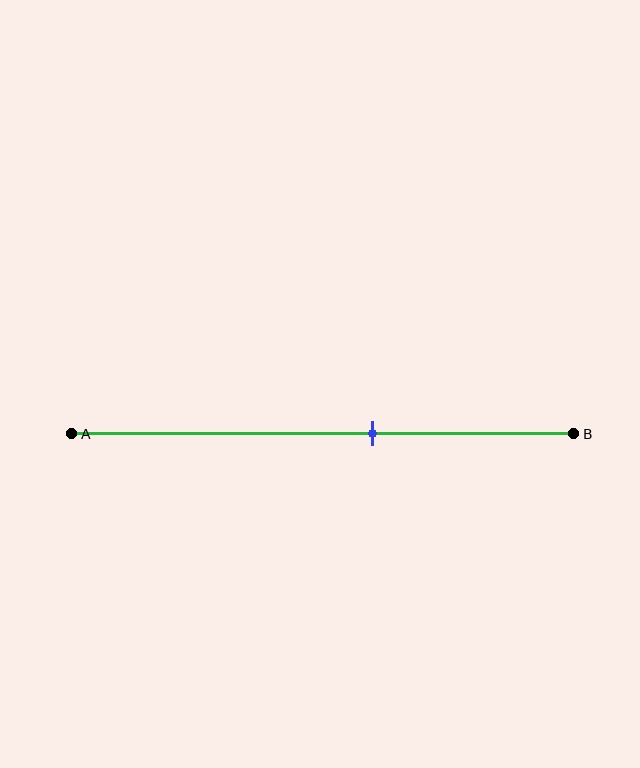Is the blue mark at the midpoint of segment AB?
No, the mark is at about 60% from A, not at the 50% midpoint.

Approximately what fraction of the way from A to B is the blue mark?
The blue mark is approximately 60% of the way from A to B.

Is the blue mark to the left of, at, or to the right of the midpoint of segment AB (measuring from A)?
The blue mark is to the right of the midpoint of segment AB.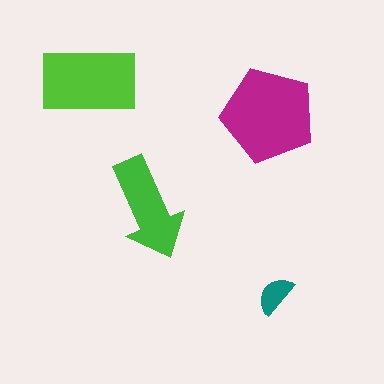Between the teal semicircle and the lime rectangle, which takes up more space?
The lime rectangle.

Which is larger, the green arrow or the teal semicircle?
The green arrow.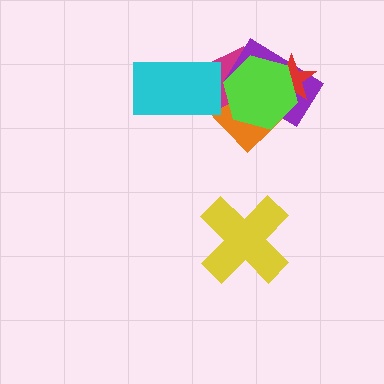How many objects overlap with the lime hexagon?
4 objects overlap with the lime hexagon.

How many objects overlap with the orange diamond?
4 objects overlap with the orange diamond.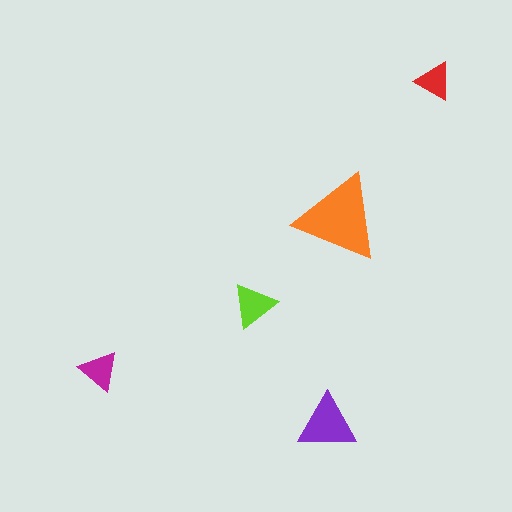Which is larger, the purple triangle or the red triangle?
The purple one.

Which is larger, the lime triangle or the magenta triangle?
The lime one.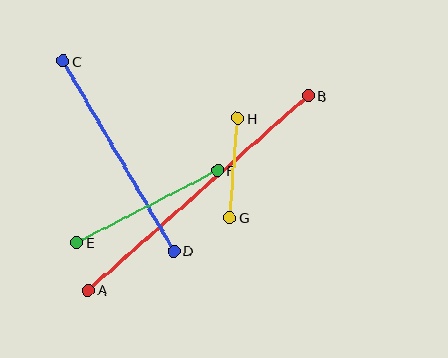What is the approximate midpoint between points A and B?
The midpoint is at approximately (198, 193) pixels.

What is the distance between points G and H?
The distance is approximately 100 pixels.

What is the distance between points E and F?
The distance is approximately 158 pixels.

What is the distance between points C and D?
The distance is approximately 220 pixels.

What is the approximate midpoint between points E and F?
The midpoint is at approximately (147, 207) pixels.